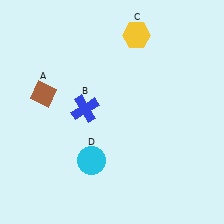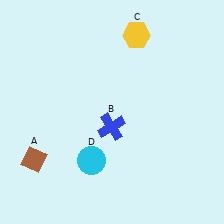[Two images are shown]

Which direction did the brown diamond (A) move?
The brown diamond (A) moved down.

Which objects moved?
The objects that moved are: the brown diamond (A), the blue cross (B).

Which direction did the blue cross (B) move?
The blue cross (B) moved right.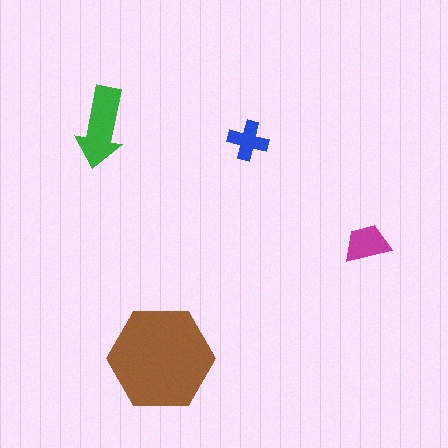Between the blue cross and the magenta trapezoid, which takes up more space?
The magenta trapezoid.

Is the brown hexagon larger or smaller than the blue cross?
Larger.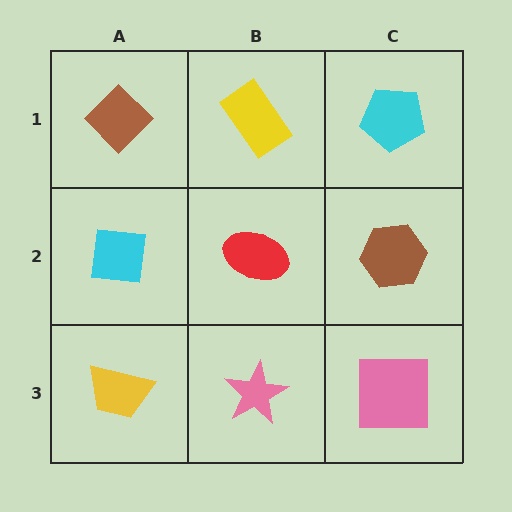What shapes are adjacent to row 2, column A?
A brown diamond (row 1, column A), a yellow trapezoid (row 3, column A), a red ellipse (row 2, column B).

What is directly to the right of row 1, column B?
A cyan pentagon.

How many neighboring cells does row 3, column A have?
2.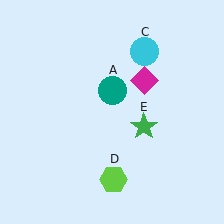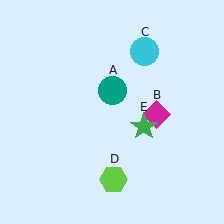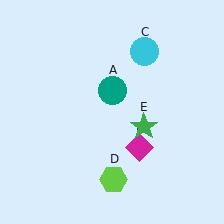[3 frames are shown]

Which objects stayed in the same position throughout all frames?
Teal circle (object A) and cyan circle (object C) and lime hexagon (object D) and green star (object E) remained stationary.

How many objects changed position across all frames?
1 object changed position: magenta diamond (object B).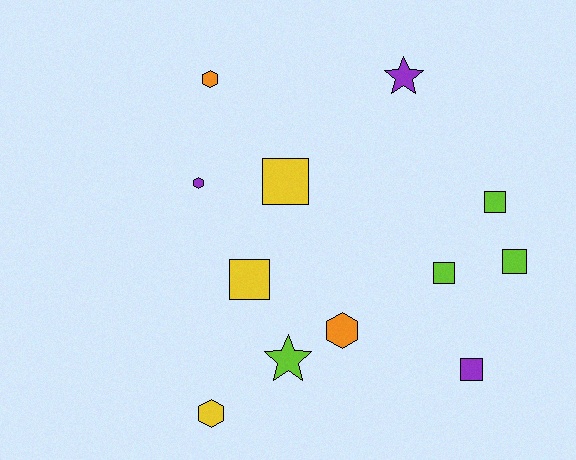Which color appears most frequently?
Lime, with 4 objects.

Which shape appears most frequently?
Square, with 6 objects.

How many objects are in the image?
There are 12 objects.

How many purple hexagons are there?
There is 1 purple hexagon.